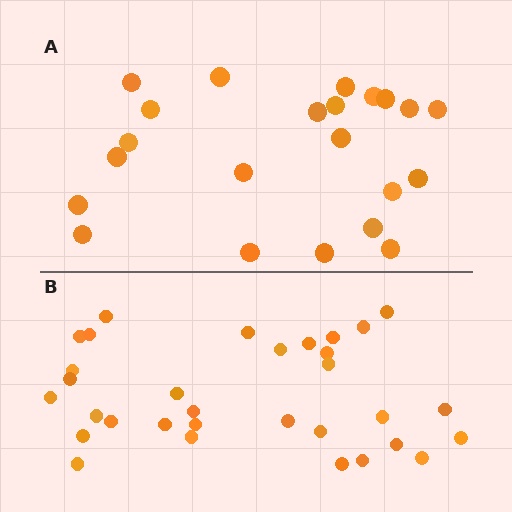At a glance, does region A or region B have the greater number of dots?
Region B (the bottom region) has more dots.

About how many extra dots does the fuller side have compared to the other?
Region B has roughly 10 or so more dots than region A.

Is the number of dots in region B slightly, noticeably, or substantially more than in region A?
Region B has substantially more. The ratio is roughly 1.5 to 1.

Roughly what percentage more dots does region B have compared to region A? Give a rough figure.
About 45% more.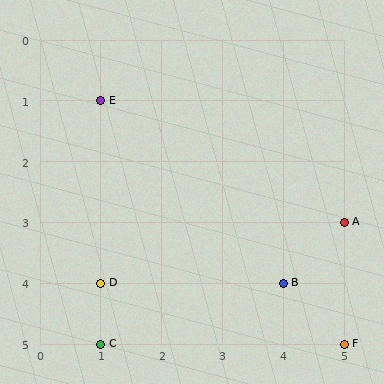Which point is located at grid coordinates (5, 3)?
Point A is at (5, 3).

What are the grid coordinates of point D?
Point D is at grid coordinates (1, 4).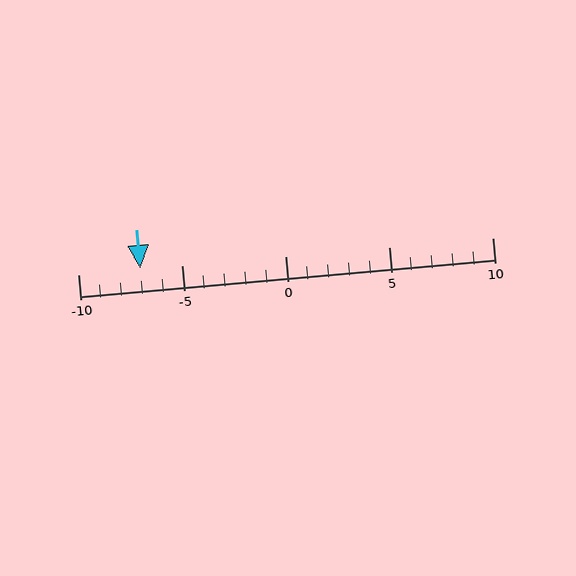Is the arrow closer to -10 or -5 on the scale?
The arrow is closer to -5.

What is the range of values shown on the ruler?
The ruler shows values from -10 to 10.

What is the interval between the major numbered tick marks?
The major tick marks are spaced 5 units apart.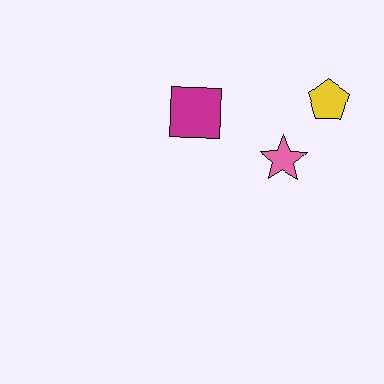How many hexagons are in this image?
There are no hexagons.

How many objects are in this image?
There are 3 objects.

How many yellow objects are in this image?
There is 1 yellow object.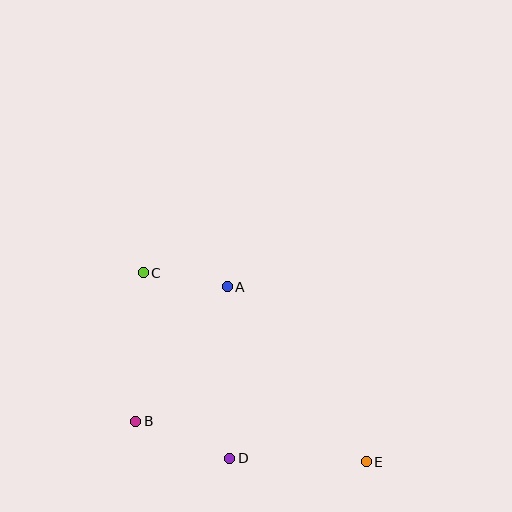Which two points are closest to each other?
Points A and C are closest to each other.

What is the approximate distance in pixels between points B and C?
The distance between B and C is approximately 149 pixels.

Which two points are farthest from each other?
Points C and E are farthest from each other.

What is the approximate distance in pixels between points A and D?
The distance between A and D is approximately 171 pixels.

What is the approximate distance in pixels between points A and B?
The distance between A and B is approximately 163 pixels.